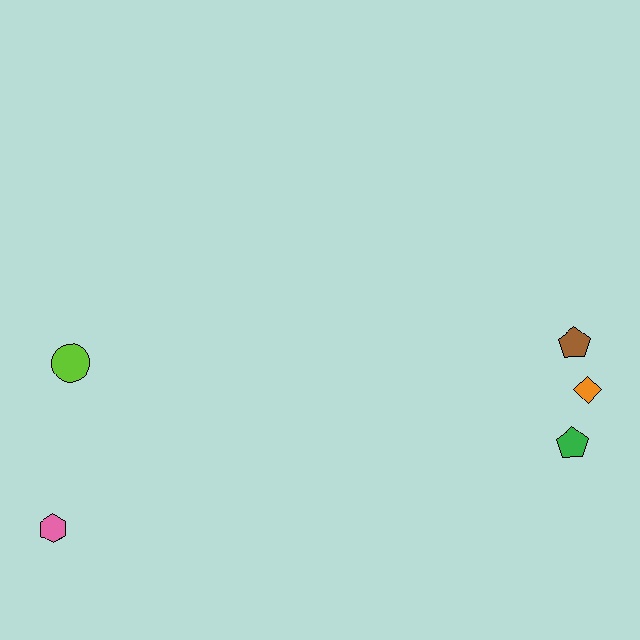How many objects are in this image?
There are 5 objects.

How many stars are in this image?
There are no stars.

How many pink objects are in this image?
There is 1 pink object.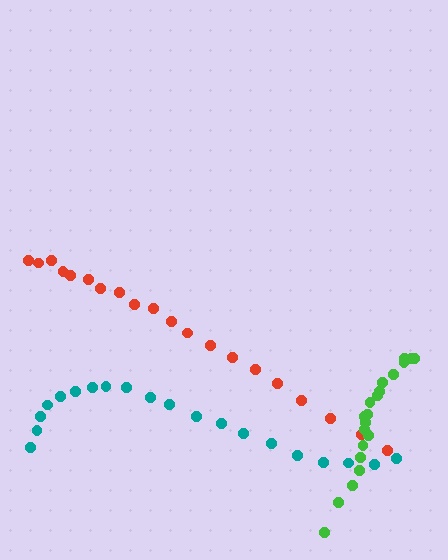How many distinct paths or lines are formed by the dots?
There are 3 distinct paths.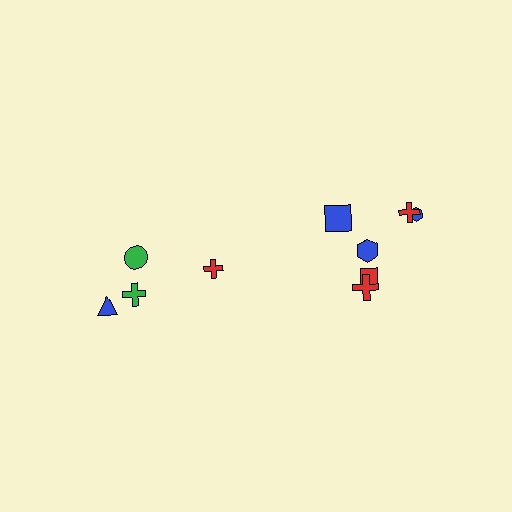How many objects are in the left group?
There are 4 objects.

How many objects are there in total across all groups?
There are 10 objects.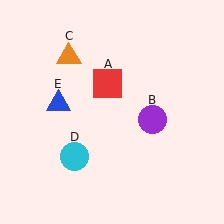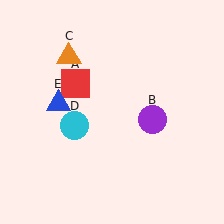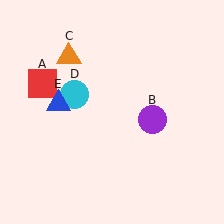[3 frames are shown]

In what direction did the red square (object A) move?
The red square (object A) moved left.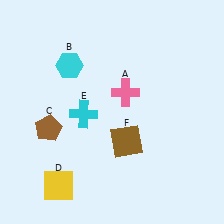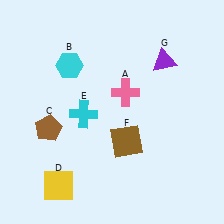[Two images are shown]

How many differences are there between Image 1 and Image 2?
There is 1 difference between the two images.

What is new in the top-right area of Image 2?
A purple triangle (G) was added in the top-right area of Image 2.